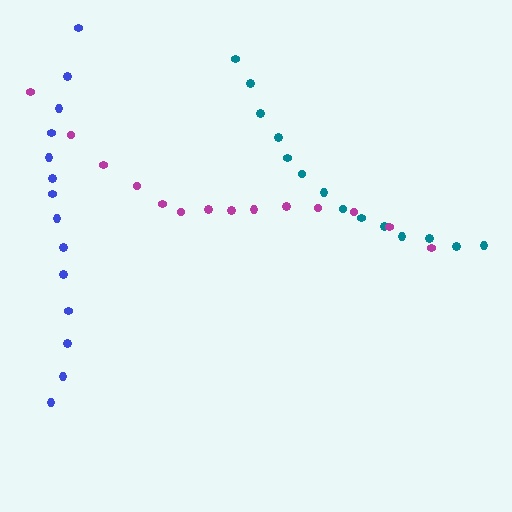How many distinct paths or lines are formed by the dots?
There are 3 distinct paths.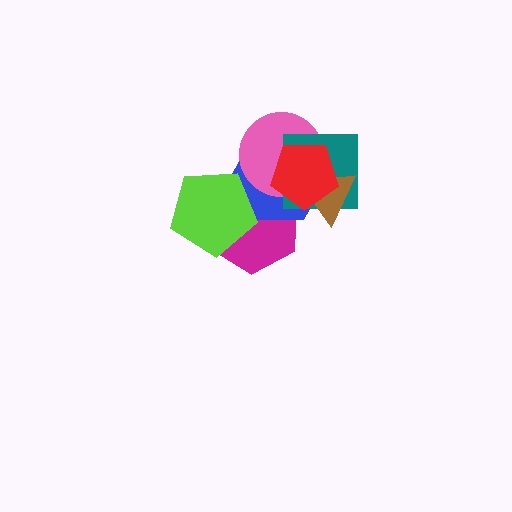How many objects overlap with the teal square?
4 objects overlap with the teal square.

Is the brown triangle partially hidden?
Yes, it is partially covered by another shape.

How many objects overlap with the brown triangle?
4 objects overlap with the brown triangle.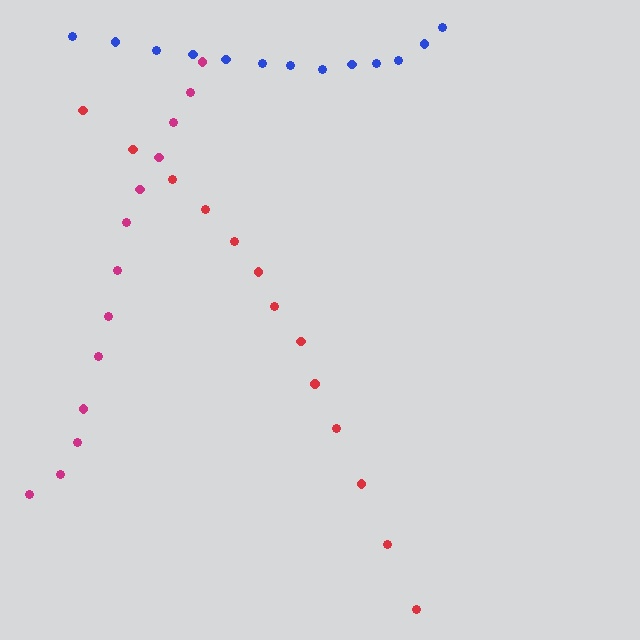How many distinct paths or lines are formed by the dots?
There are 3 distinct paths.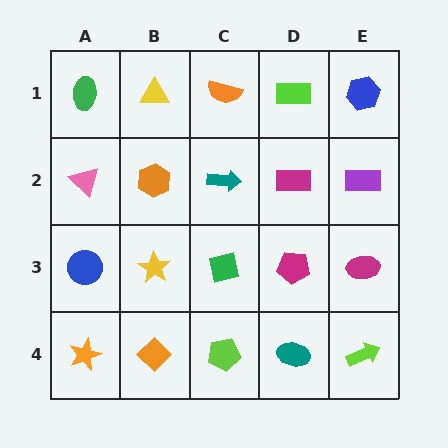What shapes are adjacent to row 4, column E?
A magenta ellipse (row 3, column E), a teal ellipse (row 4, column D).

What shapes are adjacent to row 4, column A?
A blue circle (row 3, column A), an orange diamond (row 4, column B).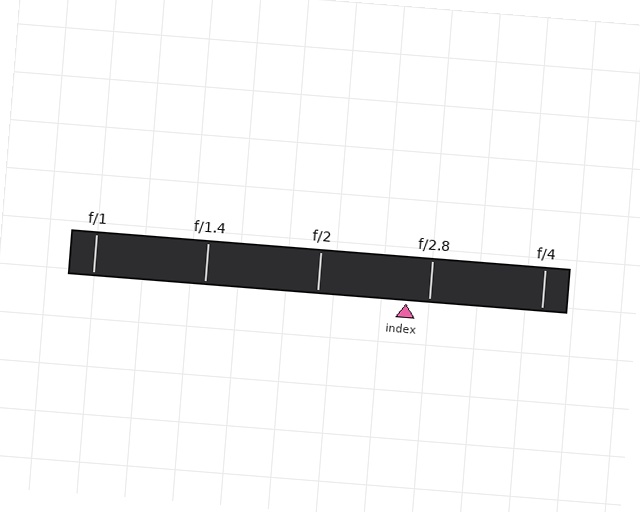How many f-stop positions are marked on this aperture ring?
There are 5 f-stop positions marked.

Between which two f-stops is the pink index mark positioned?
The index mark is between f/2 and f/2.8.